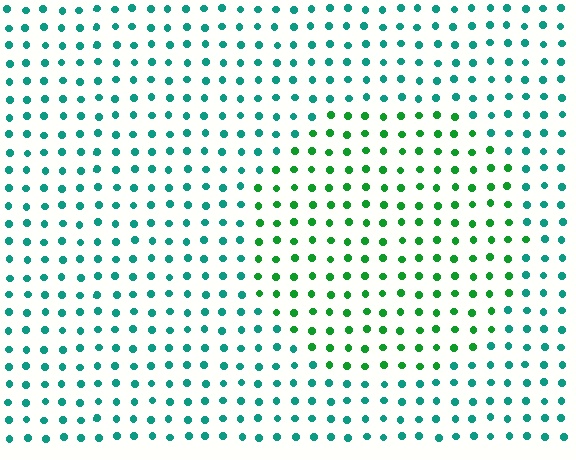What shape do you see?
I see a circle.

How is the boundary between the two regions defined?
The boundary is defined purely by a slight shift in hue (about 39 degrees). Spacing, size, and orientation are identical on both sides.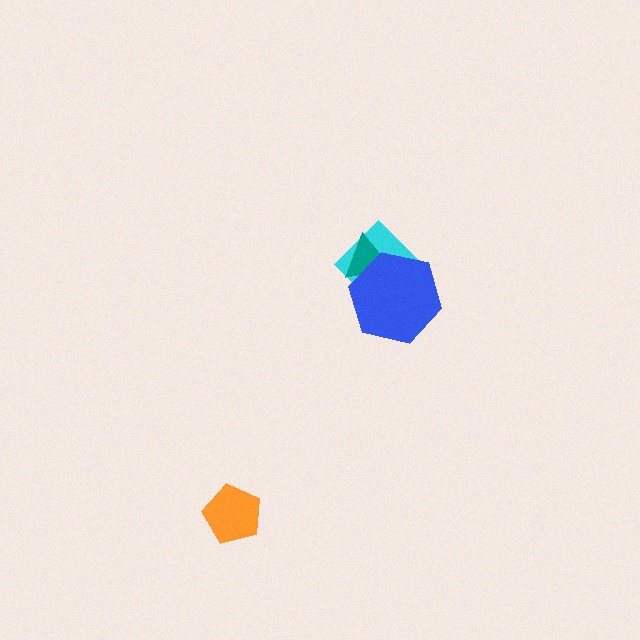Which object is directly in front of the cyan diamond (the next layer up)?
The teal triangle is directly in front of the cyan diamond.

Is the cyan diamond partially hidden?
Yes, it is partially covered by another shape.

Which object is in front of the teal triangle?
The blue hexagon is in front of the teal triangle.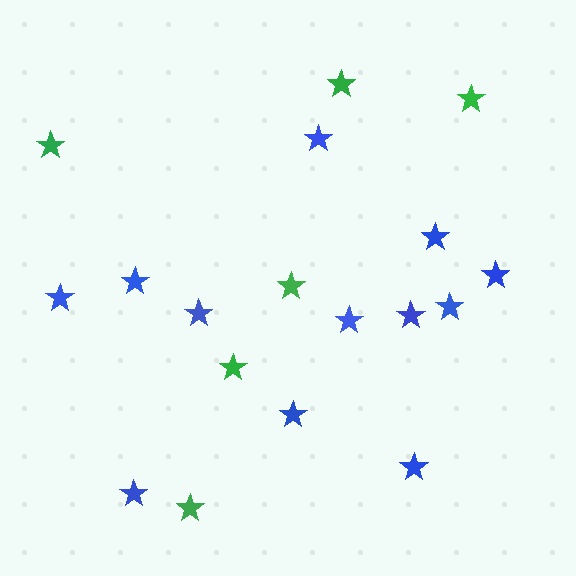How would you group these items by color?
There are 2 groups: one group of green stars (6) and one group of blue stars (12).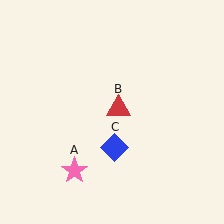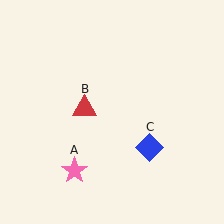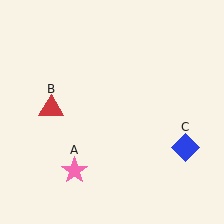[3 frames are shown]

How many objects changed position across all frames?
2 objects changed position: red triangle (object B), blue diamond (object C).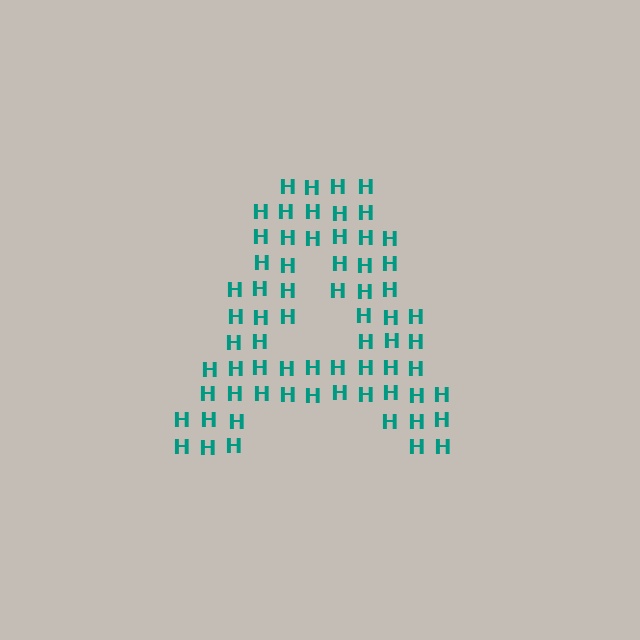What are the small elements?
The small elements are letter H's.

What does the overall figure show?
The overall figure shows the letter A.